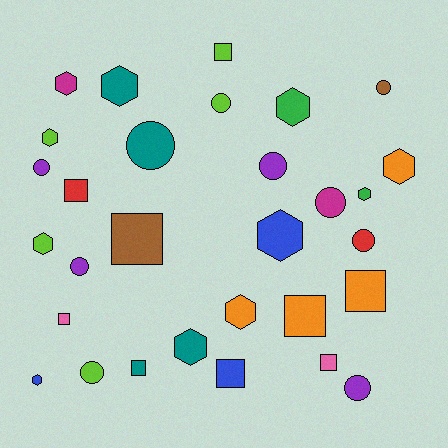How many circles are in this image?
There are 10 circles.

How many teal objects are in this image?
There are 4 teal objects.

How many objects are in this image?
There are 30 objects.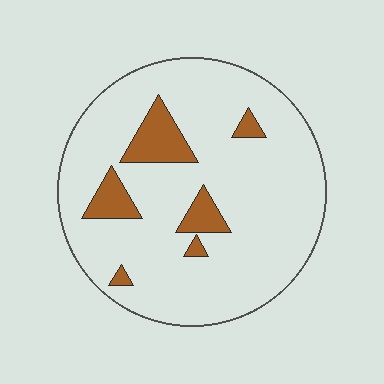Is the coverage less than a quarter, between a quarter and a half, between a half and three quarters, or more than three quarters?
Less than a quarter.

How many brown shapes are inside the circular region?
6.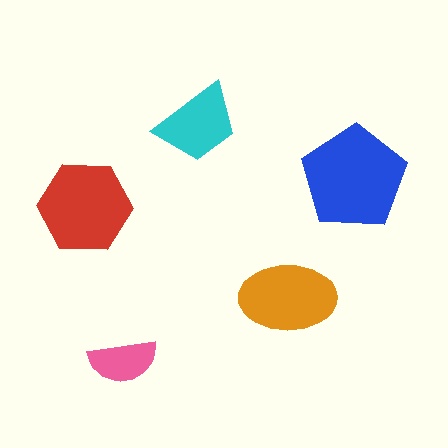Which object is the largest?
The blue pentagon.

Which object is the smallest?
The pink semicircle.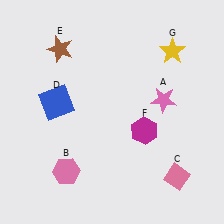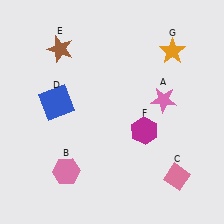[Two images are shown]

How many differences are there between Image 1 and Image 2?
There is 1 difference between the two images.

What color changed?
The star (G) changed from yellow in Image 1 to orange in Image 2.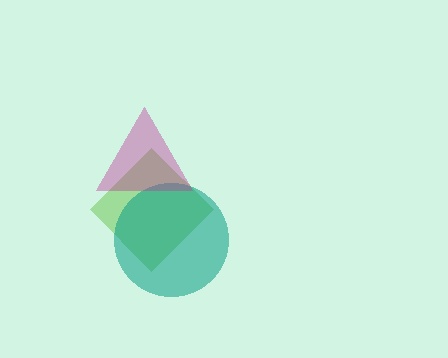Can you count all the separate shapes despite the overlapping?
Yes, there are 3 separate shapes.